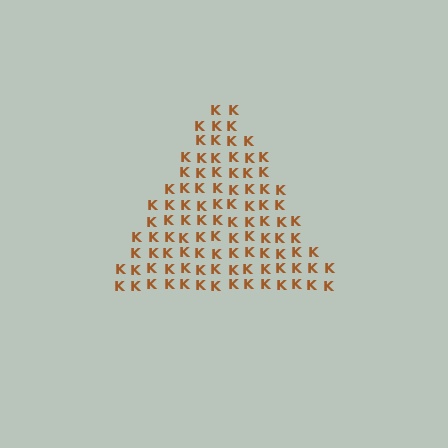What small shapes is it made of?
It is made of small letter K's.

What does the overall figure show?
The overall figure shows a triangle.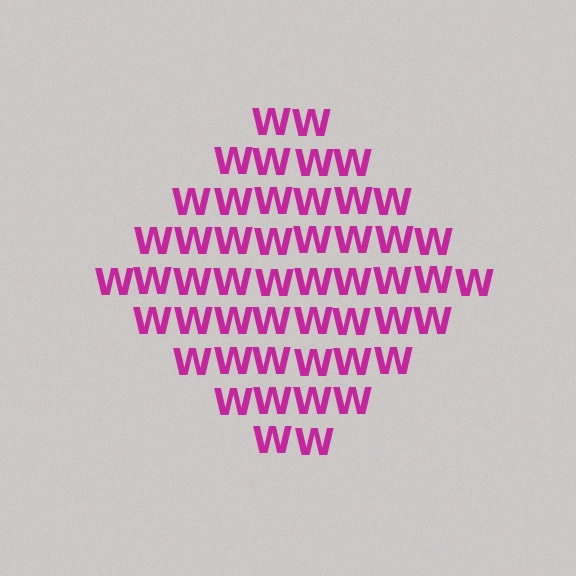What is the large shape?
The large shape is a diamond.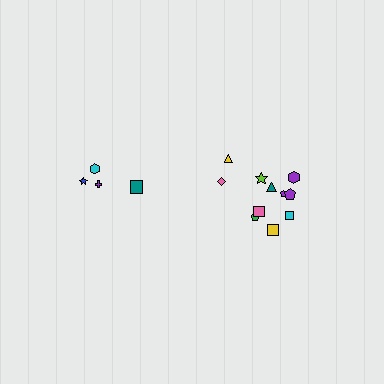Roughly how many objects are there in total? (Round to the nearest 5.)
Roughly 15 objects in total.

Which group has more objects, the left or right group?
The right group.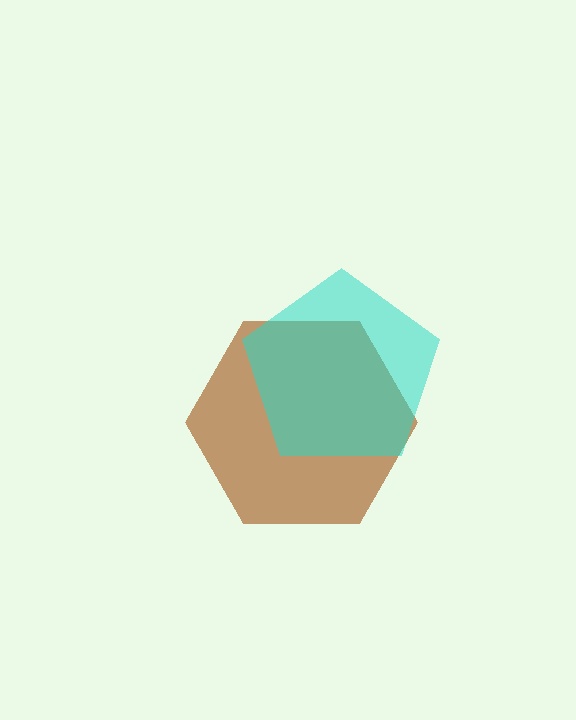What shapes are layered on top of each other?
The layered shapes are: a brown hexagon, a cyan pentagon.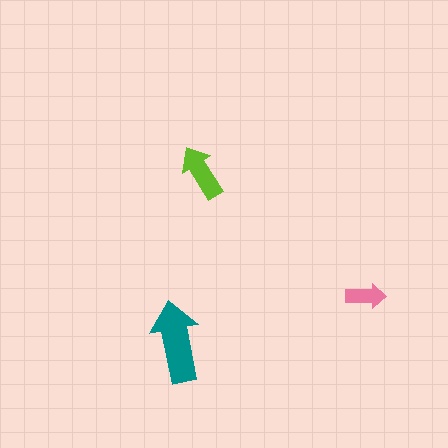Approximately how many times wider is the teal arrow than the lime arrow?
About 1.5 times wider.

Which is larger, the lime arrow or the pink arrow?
The lime one.